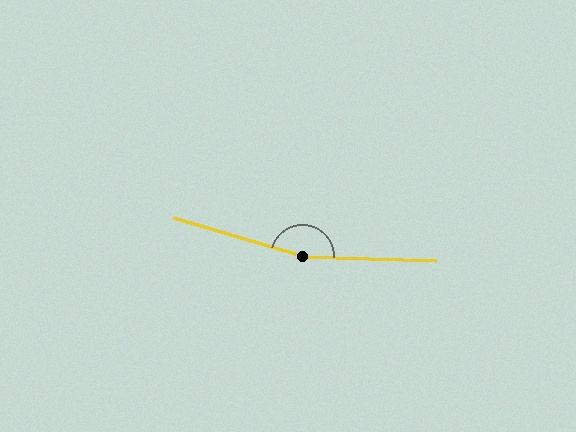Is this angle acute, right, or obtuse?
It is obtuse.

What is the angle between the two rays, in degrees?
Approximately 166 degrees.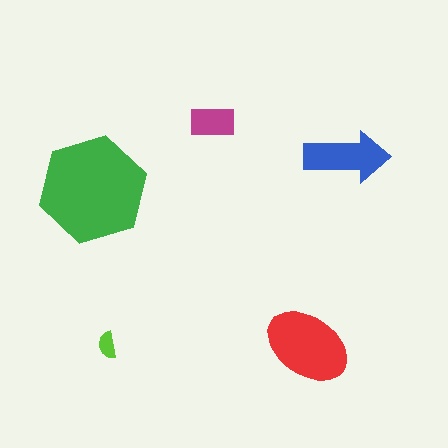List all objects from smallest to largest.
The lime semicircle, the magenta rectangle, the blue arrow, the red ellipse, the green hexagon.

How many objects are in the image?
There are 5 objects in the image.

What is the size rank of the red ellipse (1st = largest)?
2nd.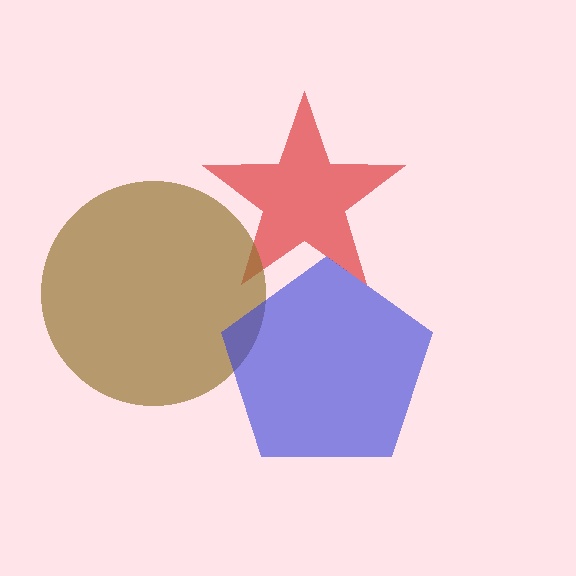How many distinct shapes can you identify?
There are 3 distinct shapes: a red star, a brown circle, a blue pentagon.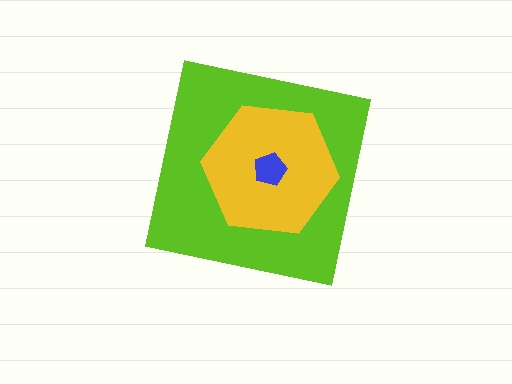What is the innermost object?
The blue pentagon.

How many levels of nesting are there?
3.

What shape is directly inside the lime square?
The yellow hexagon.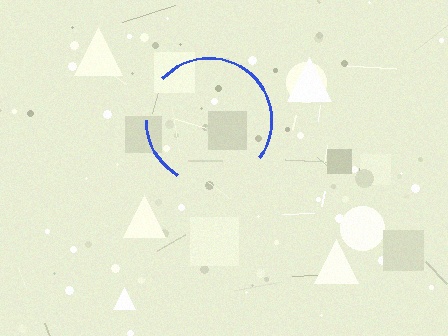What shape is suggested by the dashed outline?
The dashed outline suggests a circle.